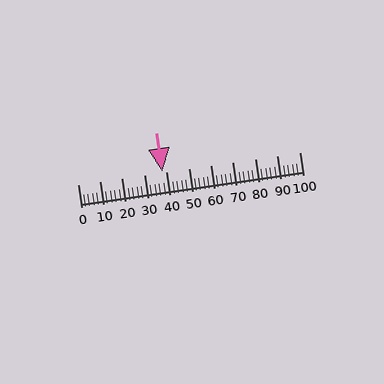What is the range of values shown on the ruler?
The ruler shows values from 0 to 100.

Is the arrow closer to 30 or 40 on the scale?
The arrow is closer to 40.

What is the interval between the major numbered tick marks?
The major tick marks are spaced 10 units apart.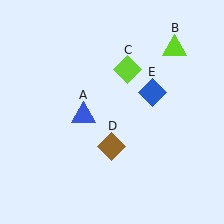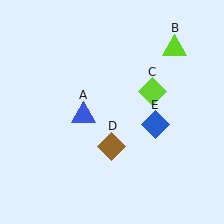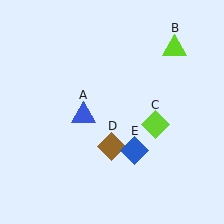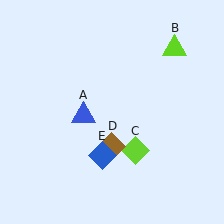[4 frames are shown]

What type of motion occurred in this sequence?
The lime diamond (object C), blue diamond (object E) rotated clockwise around the center of the scene.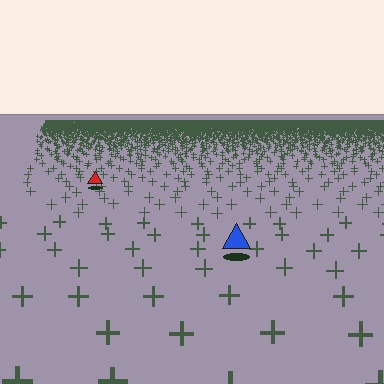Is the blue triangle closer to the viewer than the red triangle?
Yes. The blue triangle is closer — you can tell from the texture gradient: the ground texture is coarser near it.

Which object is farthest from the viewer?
The red triangle is farthest from the viewer. It appears smaller and the ground texture around it is denser.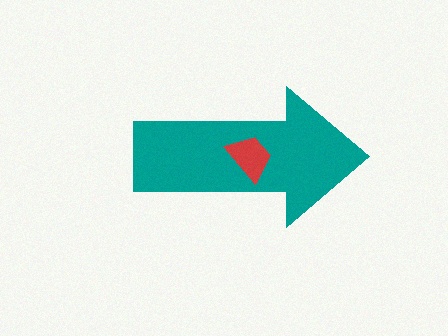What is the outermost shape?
The teal arrow.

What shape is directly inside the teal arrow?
The red trapezoid.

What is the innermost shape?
The red trapezoid.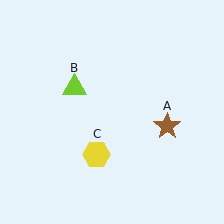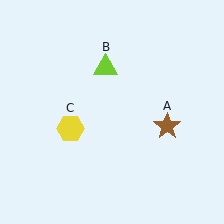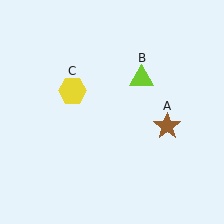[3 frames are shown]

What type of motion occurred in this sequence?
The lime triangle (object B), yellow hexagon (object C) rotated clockwise around the center of the scene.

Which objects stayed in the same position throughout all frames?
Brown star (object A) remained stationary.